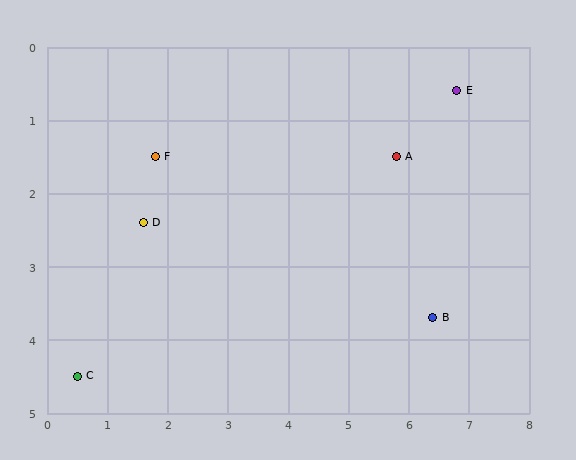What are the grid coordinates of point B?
Point B is at approximately (6.4, 3.7).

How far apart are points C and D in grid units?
Points C and D are about 2.4 grid units apart.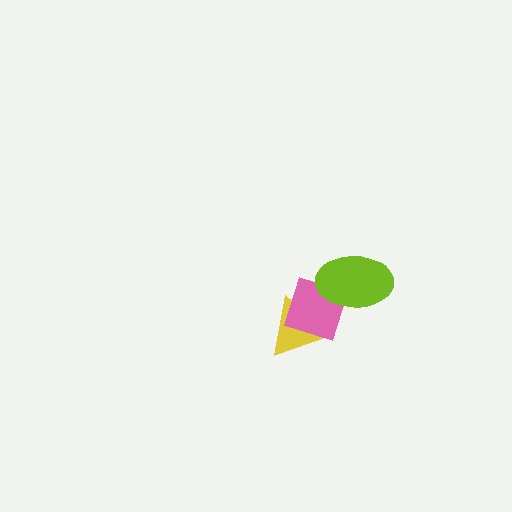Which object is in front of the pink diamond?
The lime ellipse is in front of the pink diamond.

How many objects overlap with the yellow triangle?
1 object overlaps with the yellow triangle.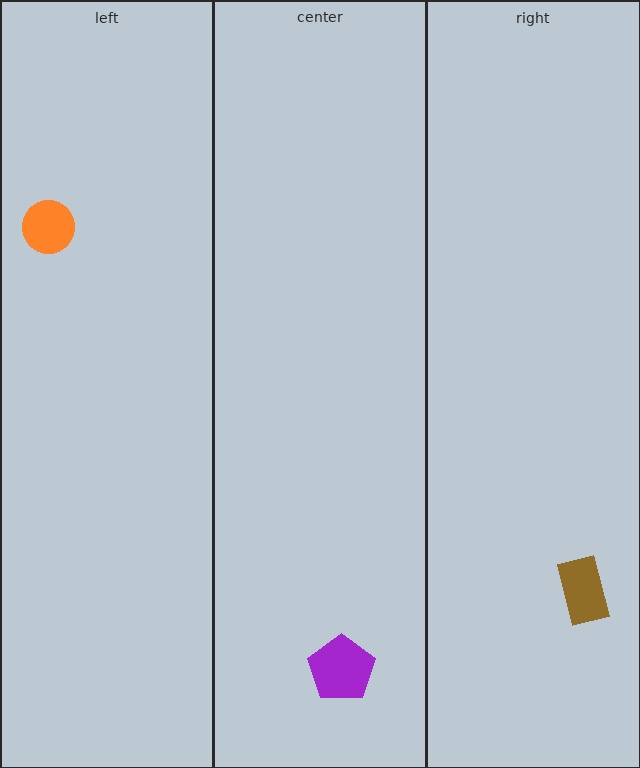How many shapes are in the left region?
1.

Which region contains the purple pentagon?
The center region.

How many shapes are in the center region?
1.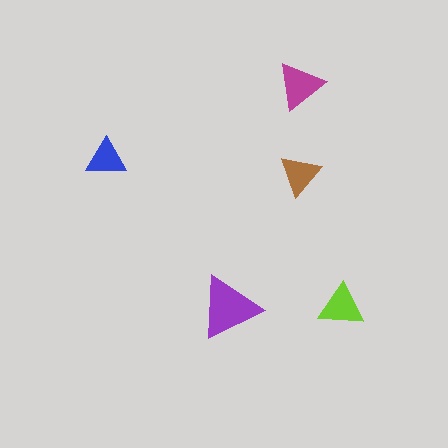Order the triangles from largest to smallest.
the purple one, the magenta one, the lime one, the brown one, the blue one.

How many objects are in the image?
There are 5 objects in the image.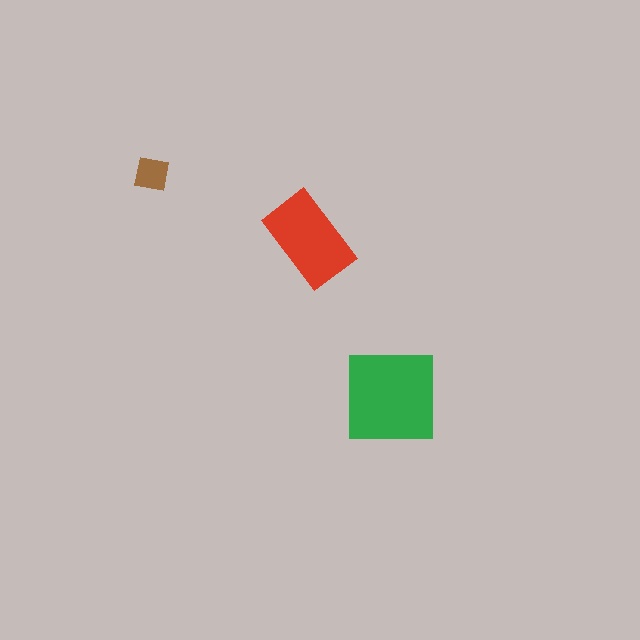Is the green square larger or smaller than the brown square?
Larger.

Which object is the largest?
The green square.